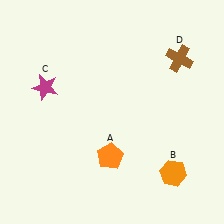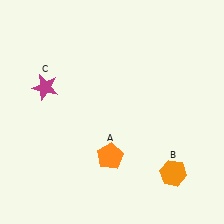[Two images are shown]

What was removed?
The brown cross (D) was removed in Image 2.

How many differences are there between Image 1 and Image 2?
There is 1 difference between the two images.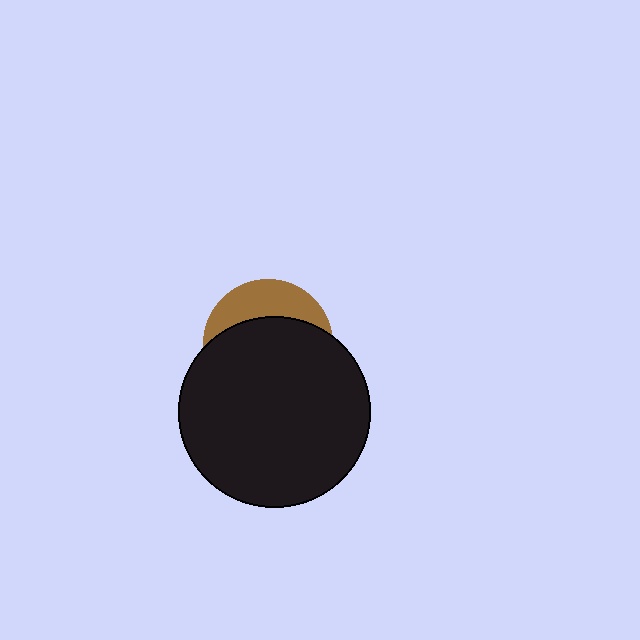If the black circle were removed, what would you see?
You would see the complete brown circle.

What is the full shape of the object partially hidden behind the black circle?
The partially hidden object is a brown circle.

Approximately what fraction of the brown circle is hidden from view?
Roughly 69% of the brown circle is hidden behind the black circle.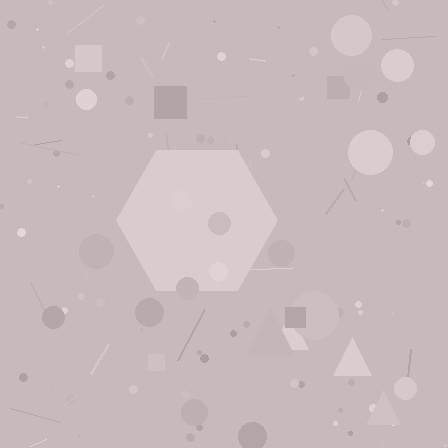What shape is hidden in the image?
A hexagon is hidden in the image.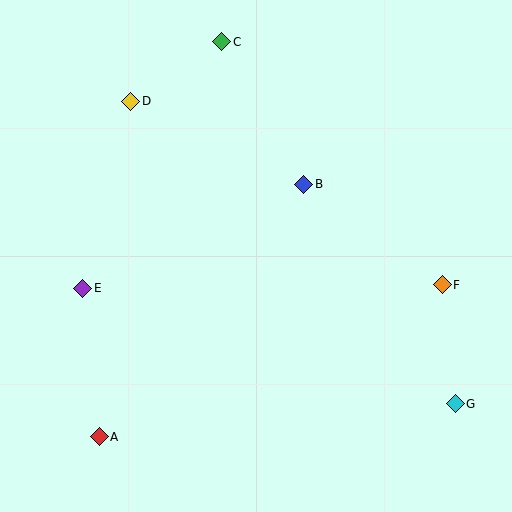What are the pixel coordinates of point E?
Point E is at (83, 289).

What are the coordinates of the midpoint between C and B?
The midpoint between C and B is at (263, 113).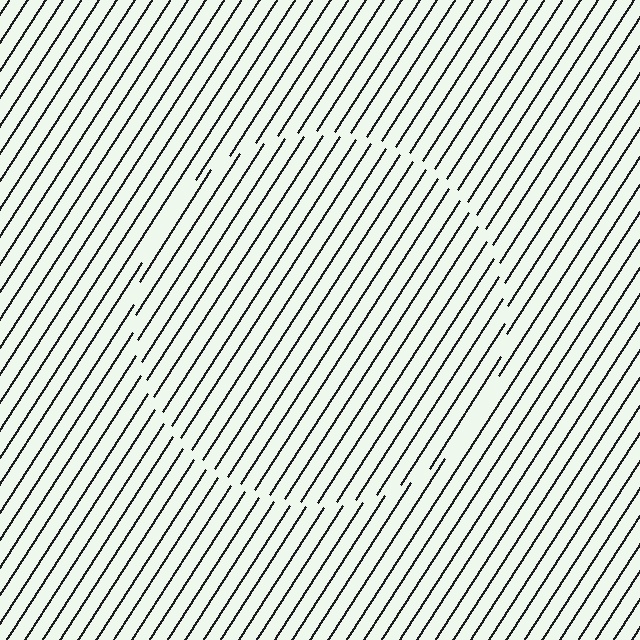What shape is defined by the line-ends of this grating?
An illusory circle. The interior of the shape contains the same grating, shifted by half a period — the contour is defined by the phase discontinuity where line-ends from the inner and outer gratings abut.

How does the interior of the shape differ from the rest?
The interior of the shape contains the same grating, shifted by half a period — the contour is defined by the phase discontinuity where line-ends from the inner and outer gratings abut.